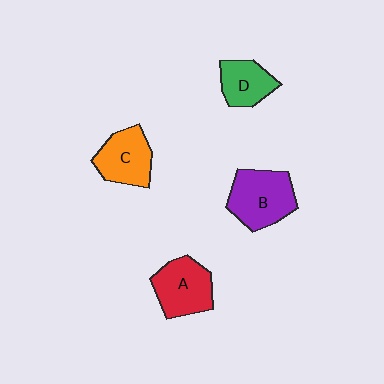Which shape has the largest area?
Shape B (purple).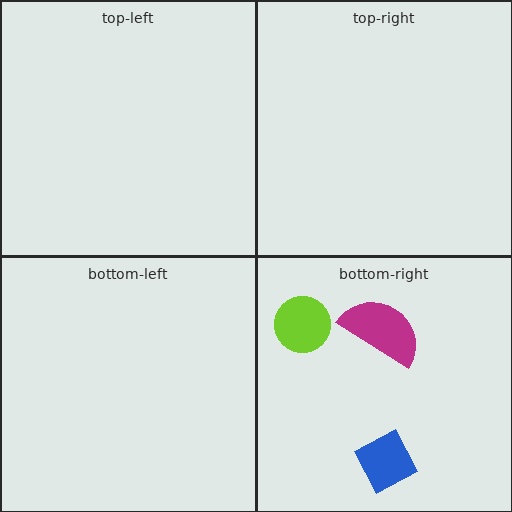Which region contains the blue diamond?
The bottom-right region.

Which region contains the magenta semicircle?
The bottom-right region.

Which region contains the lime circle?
The bottom-right region.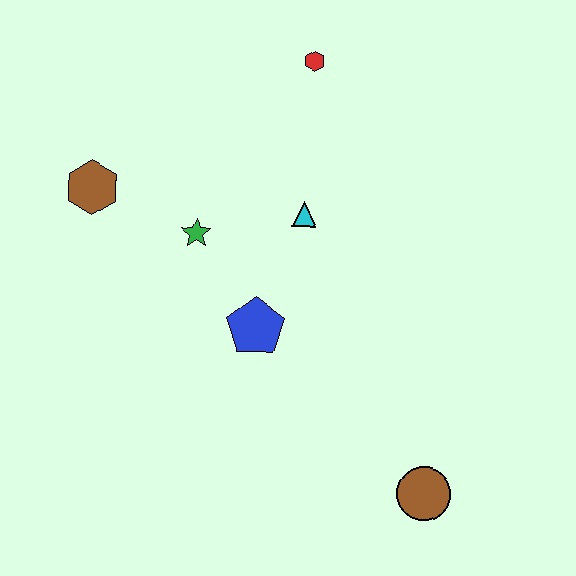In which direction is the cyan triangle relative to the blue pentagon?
The cyan triangle is above the blue pentagon.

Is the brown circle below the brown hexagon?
Yes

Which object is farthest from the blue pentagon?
The red hexagon is farthest from the blue pentagon.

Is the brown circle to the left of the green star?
No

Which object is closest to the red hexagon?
The cyan triangle is closest to the red hexagon.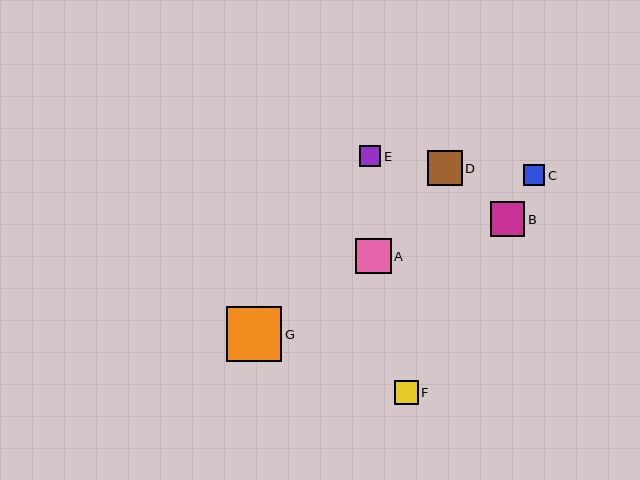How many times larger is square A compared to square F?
Square A is approximately 1.5 times the size of square F.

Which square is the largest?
Square G is the largest with a size of approximately 55 pixels.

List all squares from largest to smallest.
From largest to smallest: G, A, B, D, F, C, E.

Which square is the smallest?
Square E is the smallest with a size of approximately 21 pixels.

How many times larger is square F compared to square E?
Square F is approximately 1.1 times the size of square E.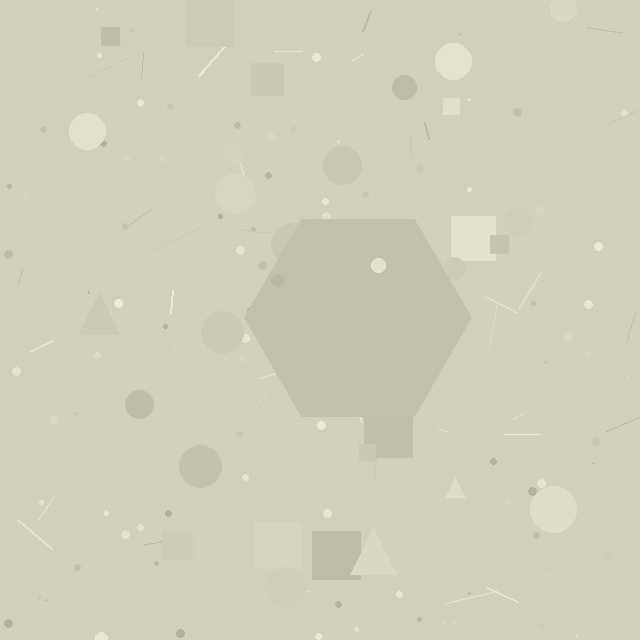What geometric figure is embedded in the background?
A hexagon is embedded in the background.